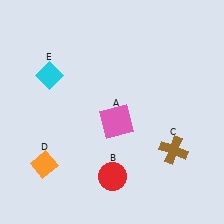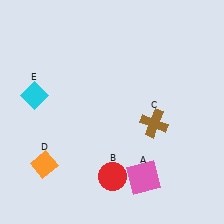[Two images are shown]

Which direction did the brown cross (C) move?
The brown cross (C) moved up.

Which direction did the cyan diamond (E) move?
The cyan diamond (E) moved down.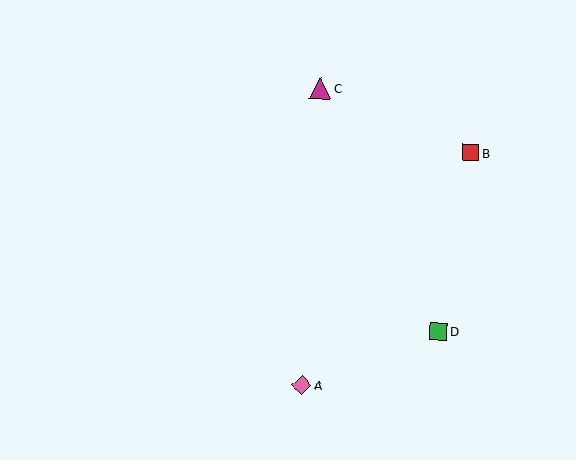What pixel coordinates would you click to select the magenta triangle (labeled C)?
Click at (320, 89) to select the magenta triangle C.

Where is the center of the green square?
The center of the green square is at (439, 331).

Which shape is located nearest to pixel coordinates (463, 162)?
The red square (labeled B) at (471, 153) is nearest to that location.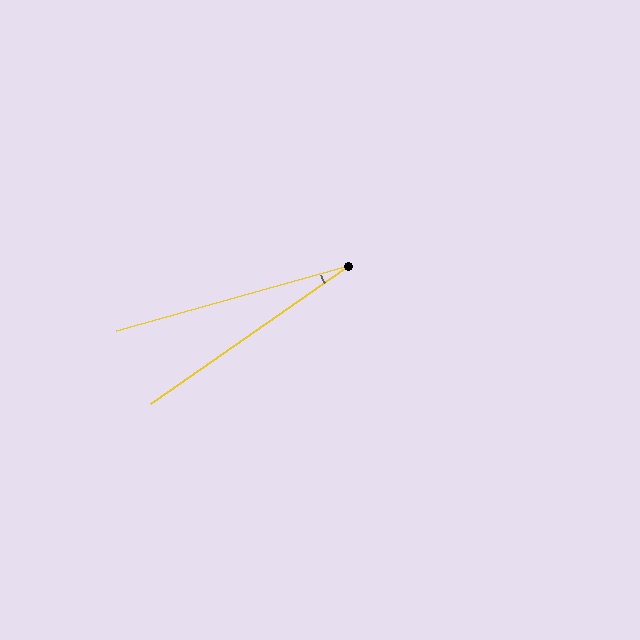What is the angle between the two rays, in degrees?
Approximately 19 degrees.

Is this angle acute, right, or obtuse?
It is acute.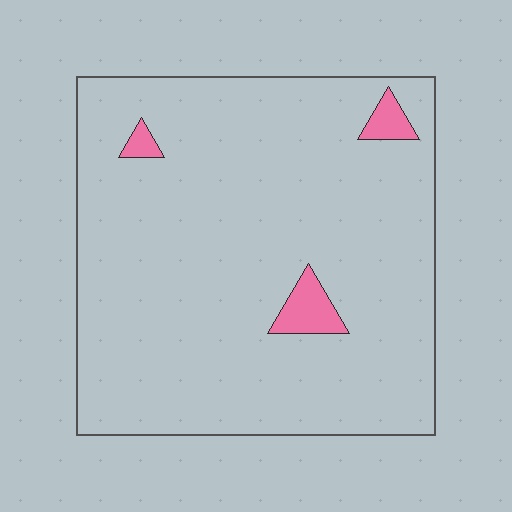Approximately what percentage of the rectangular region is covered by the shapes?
Approximately 5%.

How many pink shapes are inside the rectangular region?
3.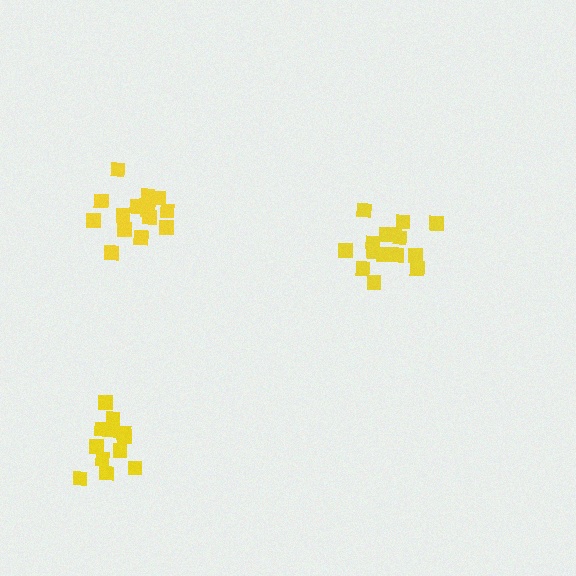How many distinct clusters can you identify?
There are 3 distinct clusters.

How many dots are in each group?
Group 1: 17 dots, Group 2: 17 dots, Group 3: 12 dots (46 total).